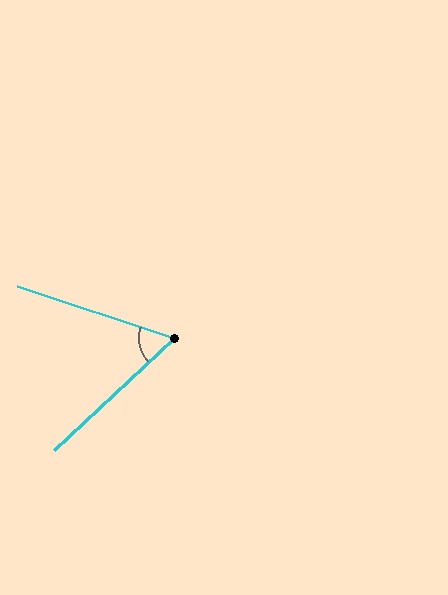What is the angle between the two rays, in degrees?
Approximately 61 degrees.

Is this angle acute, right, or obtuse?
It is acute.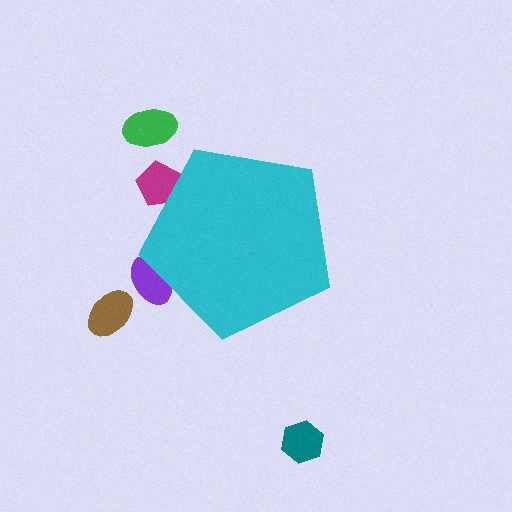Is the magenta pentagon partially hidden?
Yes, the magenta pentagon is partially hidden behind the cyan pentagon.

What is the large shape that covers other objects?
A cyan pentagon.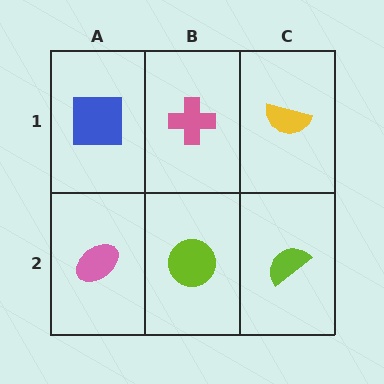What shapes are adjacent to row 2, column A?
A blue square (row 1, column A), a lime circle (row 2, column B).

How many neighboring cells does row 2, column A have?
2.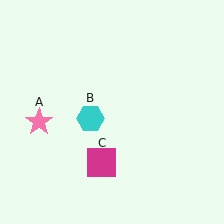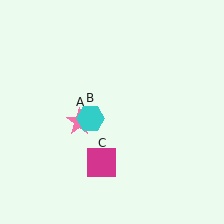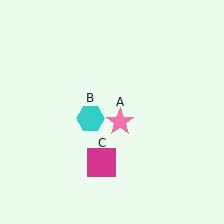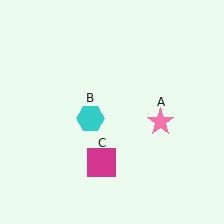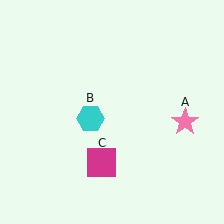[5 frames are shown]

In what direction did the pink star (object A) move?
The pink star (object A) moved right.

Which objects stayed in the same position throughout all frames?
Cyan hexagon (object B) and magenta square (object C) remained stationary.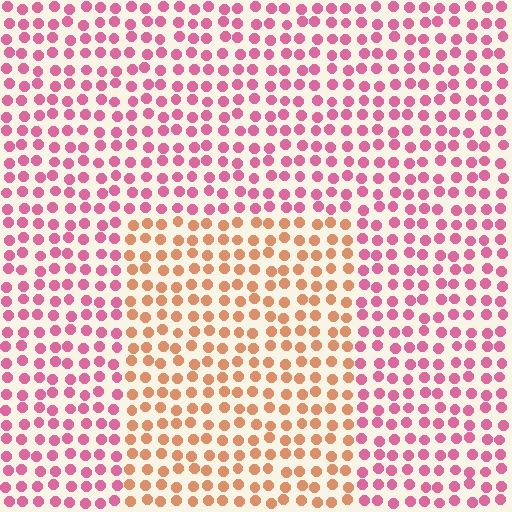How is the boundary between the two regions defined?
The boundary is defined purely by a slight shift in hue (about 49 degrees). Spacing, size, and orientation are identical on both sides.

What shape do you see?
I see a rectangle.